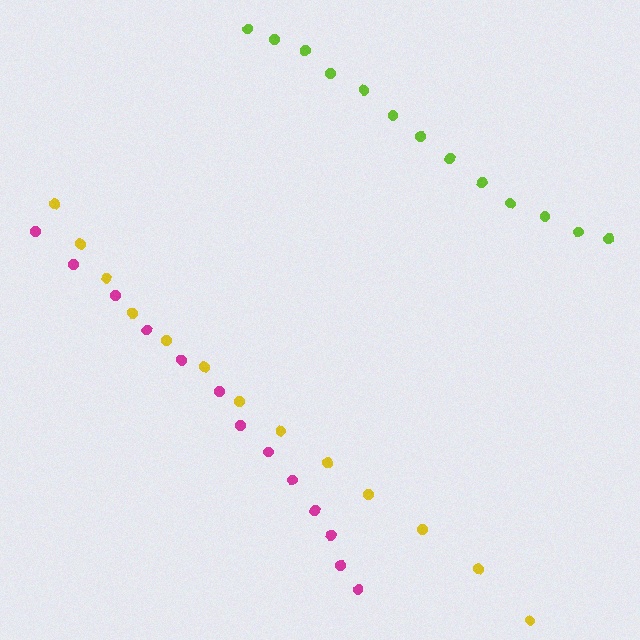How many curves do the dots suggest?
There are 3 distinct paths.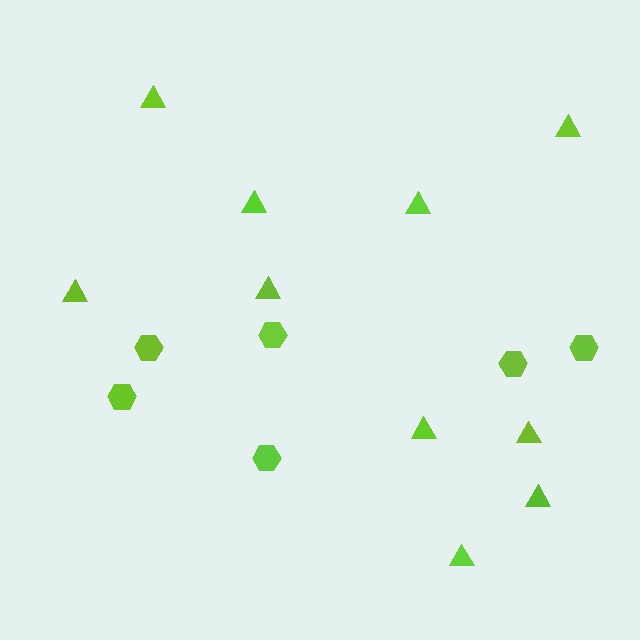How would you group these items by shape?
There are 2 groups: one group of triangles (10) and one group of hexagons (6).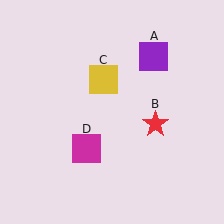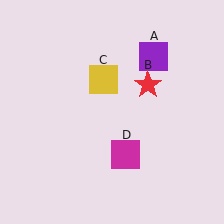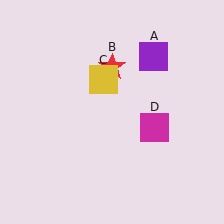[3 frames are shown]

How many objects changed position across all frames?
2 objects changed position: red star (object B), magenta square (object D).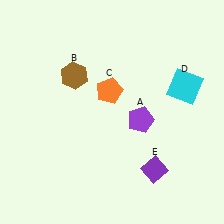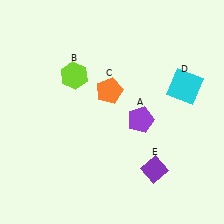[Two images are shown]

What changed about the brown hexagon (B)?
In Image 1, B is brown. In Image 2, it changed to lime.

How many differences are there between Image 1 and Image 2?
There is 1 difference between the two images.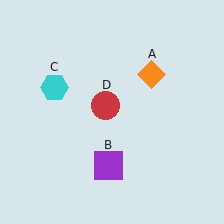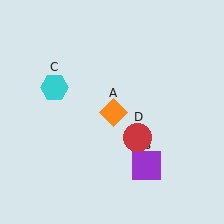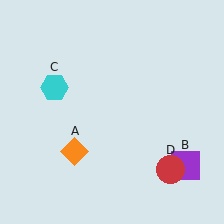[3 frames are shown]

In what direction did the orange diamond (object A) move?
The orange diamond (object A) moved down and to the left.